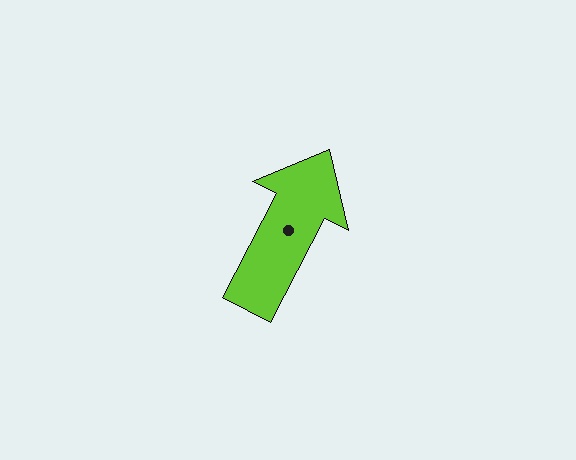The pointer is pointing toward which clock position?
Roughly 1 o'clock.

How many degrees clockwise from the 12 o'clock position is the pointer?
Approximately 27 degrees.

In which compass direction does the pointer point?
Northeast.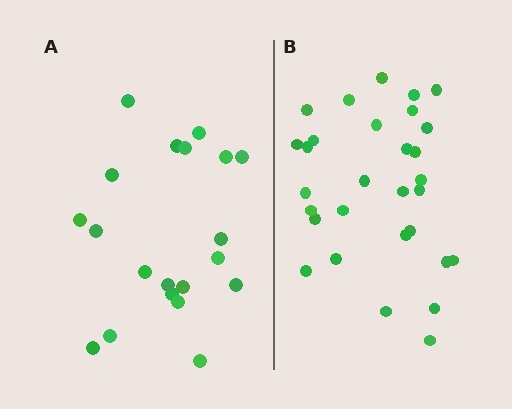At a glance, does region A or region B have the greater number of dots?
Region B (the right region) has more dots.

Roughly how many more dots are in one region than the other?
Region B has roughly 10 or so more dots than region A.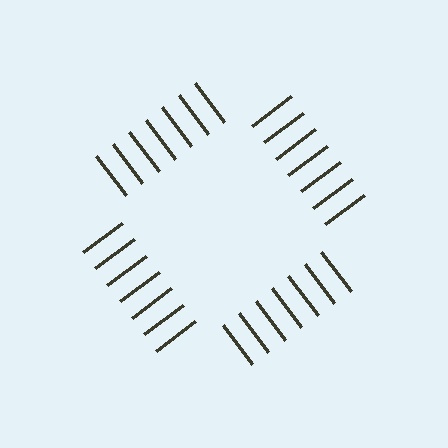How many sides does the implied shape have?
4 sides — the line-ends trace a square.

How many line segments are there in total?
28 — 7 along each of the 4 edges.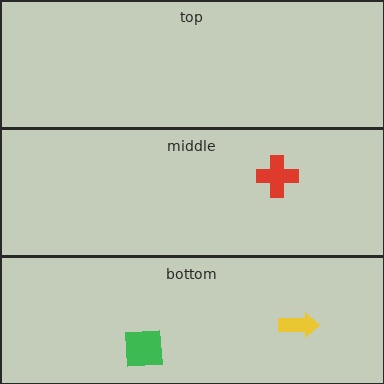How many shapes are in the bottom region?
2.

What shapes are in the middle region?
The red cross.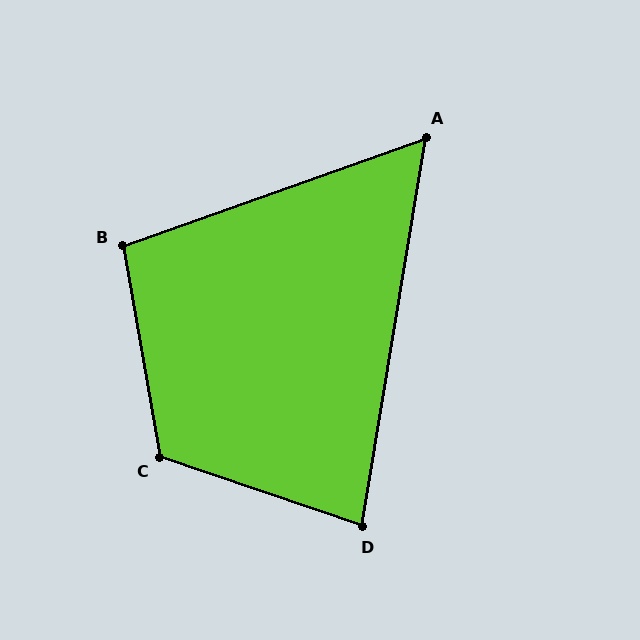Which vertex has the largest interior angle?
C, at approximately 119 degrees.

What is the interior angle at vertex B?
Approximately 100 degrees (obtuse).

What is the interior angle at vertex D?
Approximately 80 degrees (acute).